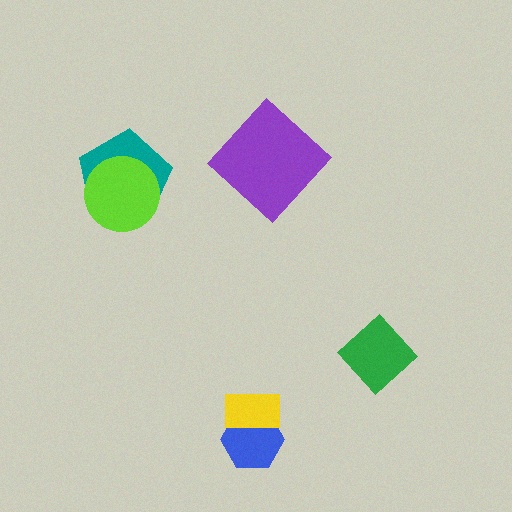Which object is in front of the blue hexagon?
The yellow rectangle is in front of the blue hexagon.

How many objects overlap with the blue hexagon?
1 object overlaps with the blue hexagon.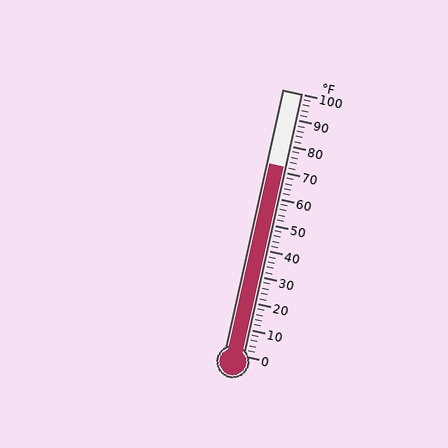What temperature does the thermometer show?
The thermometer shows approximately 72°F.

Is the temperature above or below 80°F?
The temperature is below 80°F.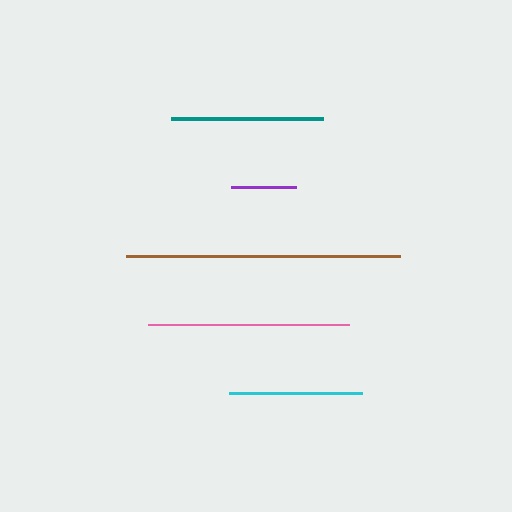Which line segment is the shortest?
The purple line is the shortest at approximately 65 pixels.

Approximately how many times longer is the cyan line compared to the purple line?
The cyan line is approximately 2.1 times the length of the purple line.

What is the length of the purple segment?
The purple segment is approximately 65 pixels long.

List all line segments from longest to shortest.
From longest to shortest: brown, pink, teal, cyan, purple.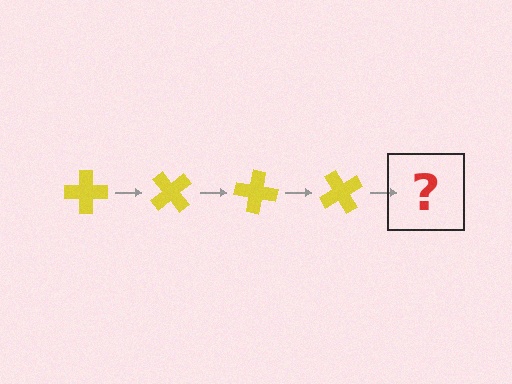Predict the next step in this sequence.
The next step is a yellow cross rotated 200 degrees.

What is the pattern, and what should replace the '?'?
The pattern is that the cross rotates 50 degrees each step. The '?' should be a yellow cross rotated 200 degrees.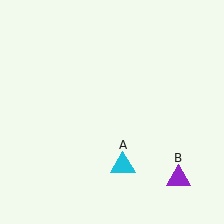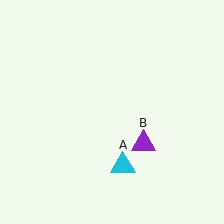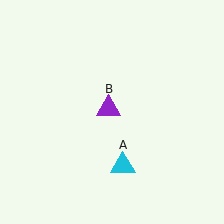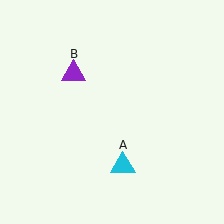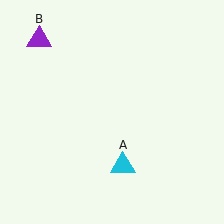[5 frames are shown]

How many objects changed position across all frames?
1 object changed position: purple triangle (object B).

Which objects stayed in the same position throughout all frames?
Cyan triangle (object A) remained stationary.